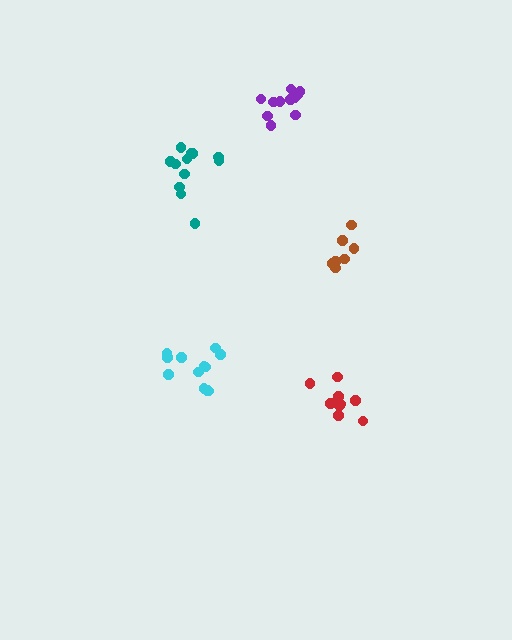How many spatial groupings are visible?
There are 5 spatial groupings.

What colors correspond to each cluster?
The clusters are colored: red, brown, teal, purple, cyan.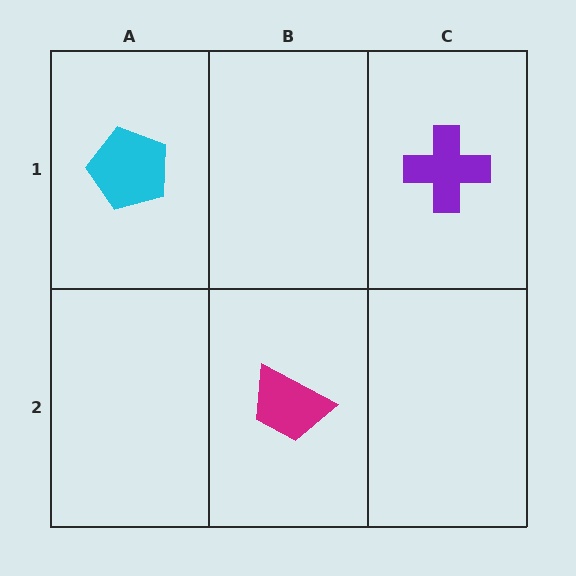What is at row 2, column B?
A magenta trapezoid.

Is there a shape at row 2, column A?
No, that cell is empty.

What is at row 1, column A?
A cyan pentagon.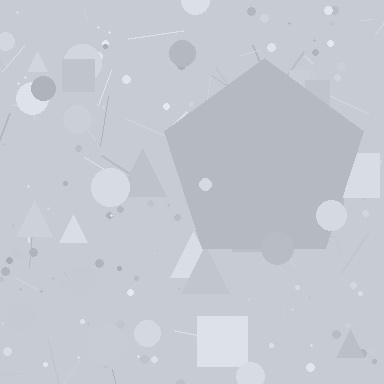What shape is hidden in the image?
A pentagon is hidden in the image.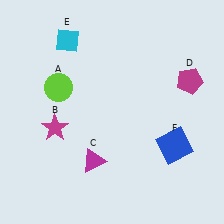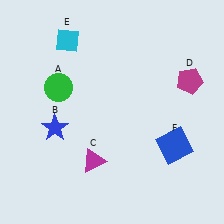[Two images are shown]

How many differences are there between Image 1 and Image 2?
There are 2 differences between the two images.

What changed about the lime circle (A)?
In Image 1, A is lime. In Image 2, it changed to green.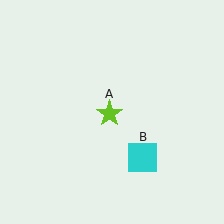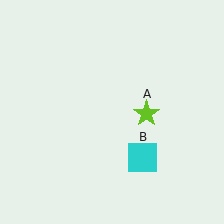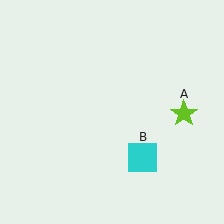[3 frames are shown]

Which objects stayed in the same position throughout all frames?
Cyan square (object B) remained stationary.